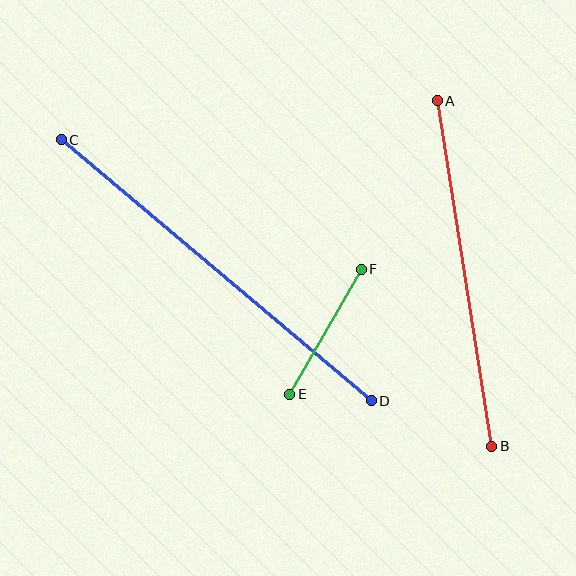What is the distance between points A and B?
The distance is approximately 350 pixels.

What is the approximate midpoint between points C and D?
The midpoint is at approximately (216, 270) pixels.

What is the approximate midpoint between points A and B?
The midpoint is at approximately (465, 274) pixels.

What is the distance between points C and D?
The distance is approximately 405 pixels.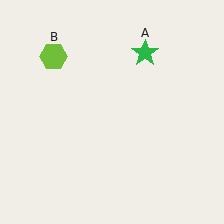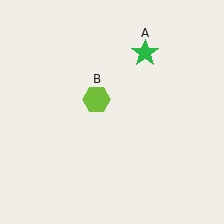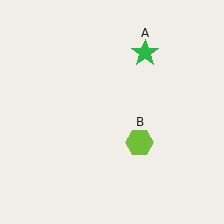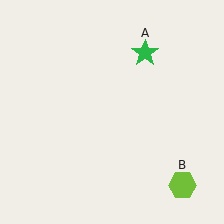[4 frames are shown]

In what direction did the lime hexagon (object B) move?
The lime hexagon (object B) moved down and to the right.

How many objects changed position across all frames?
1 object changed position: lime hexagon (object B).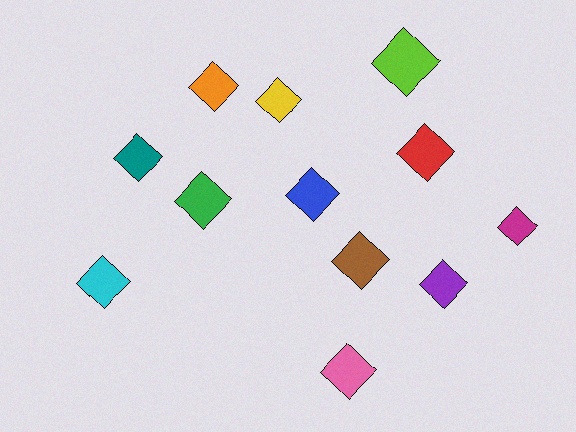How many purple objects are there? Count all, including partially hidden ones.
There is 1 purple object.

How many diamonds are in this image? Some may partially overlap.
There are 12 diamonds.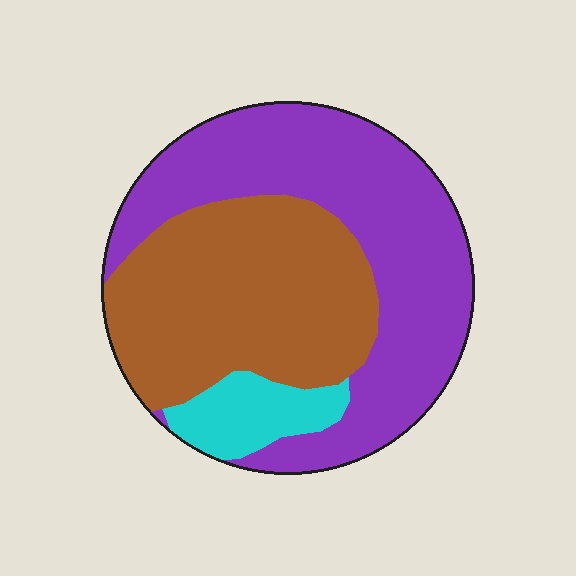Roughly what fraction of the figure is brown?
Brown takes up about two fifths (2/5) of the figure.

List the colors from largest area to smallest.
From largest to smallest: purple, brown, cyan.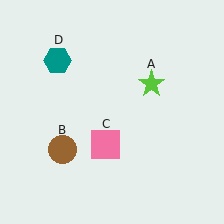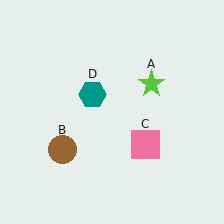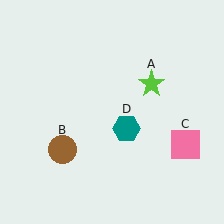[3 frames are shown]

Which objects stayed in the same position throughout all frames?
Lime star (object A) and brown circle (object B) remained stationary.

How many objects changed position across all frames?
2 objects changed position: pink square (object C), teal hexagon (object D).